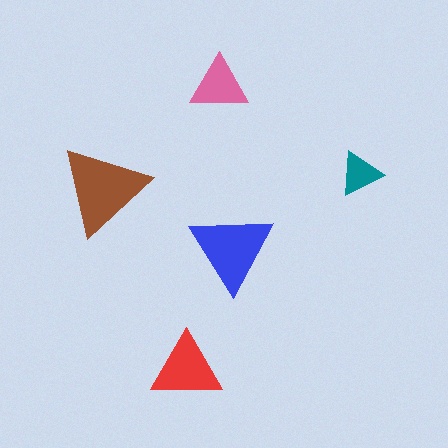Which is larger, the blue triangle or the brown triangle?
The brown one.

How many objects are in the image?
There are 5 objects in the image.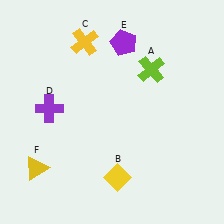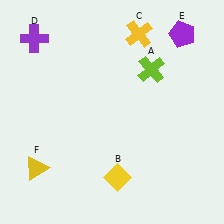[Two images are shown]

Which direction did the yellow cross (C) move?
The yellow cross (C) moved right.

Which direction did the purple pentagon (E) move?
The purple pentagon (E) moved right.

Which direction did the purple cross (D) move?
The purple cross (D) moved up.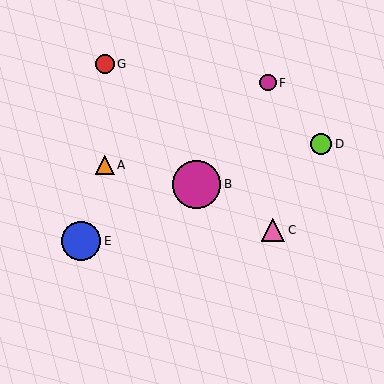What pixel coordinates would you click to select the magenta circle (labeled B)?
Click at (197, 184) to select the magenta circle B.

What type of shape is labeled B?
Shape B is a magenta circle.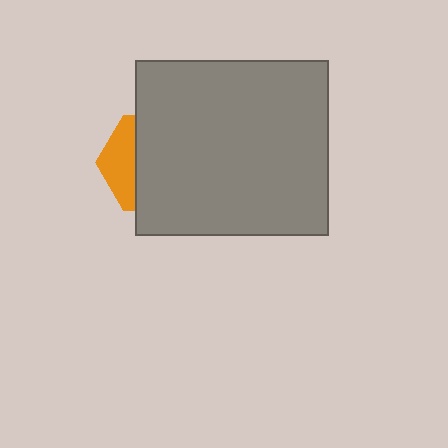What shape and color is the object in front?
The object in front is a gray rectangle.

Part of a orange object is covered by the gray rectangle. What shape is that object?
It is a hexagon.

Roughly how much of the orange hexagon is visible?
A small part of it is visible (roughly 32%).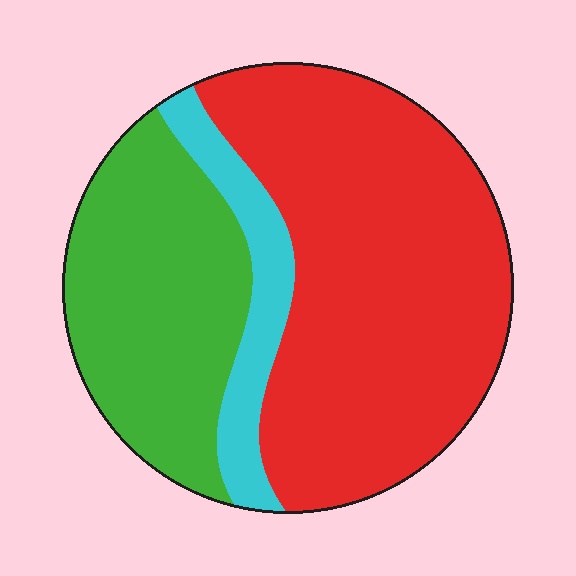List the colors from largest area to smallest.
From largest to smallest: red, green, cyan.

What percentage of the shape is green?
Green covers 31% of the shape.